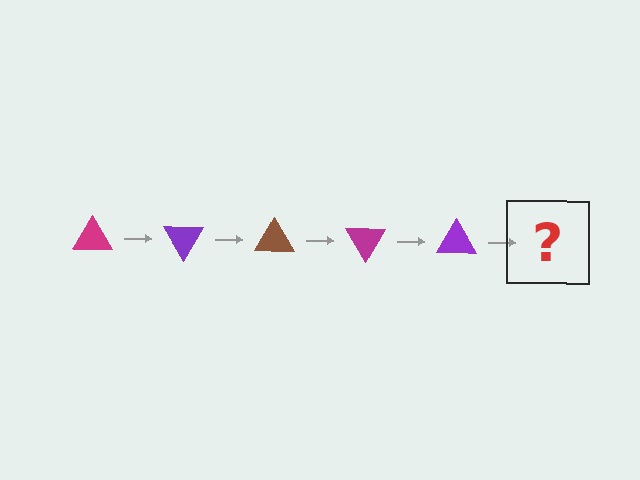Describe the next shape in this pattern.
It should be a brown triangle, rotated 300 degrees from the start.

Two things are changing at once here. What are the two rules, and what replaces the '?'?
The two rules are that it rotates 60 degrees each step and the color cycles through magenta, purple, and brown. The '?' should be a brown triangle, rotated 300 degrees from the start.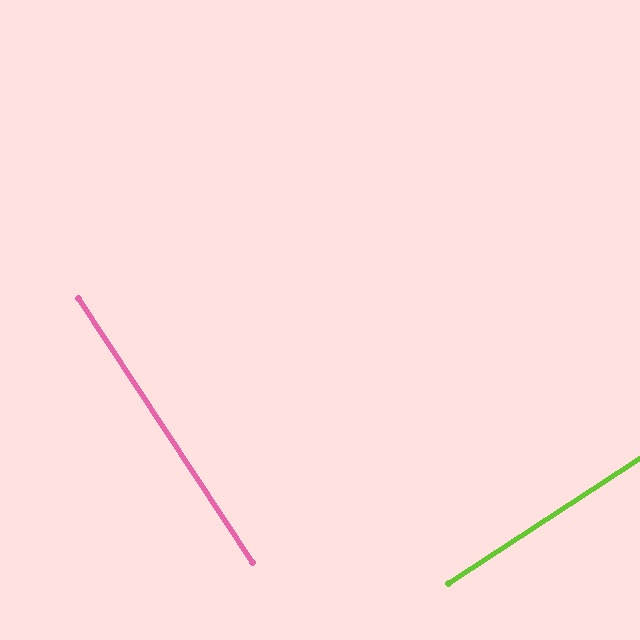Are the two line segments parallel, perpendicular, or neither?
Perpendicular — they meet at approximately 90°.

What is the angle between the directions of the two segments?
Approximately 90 degrees.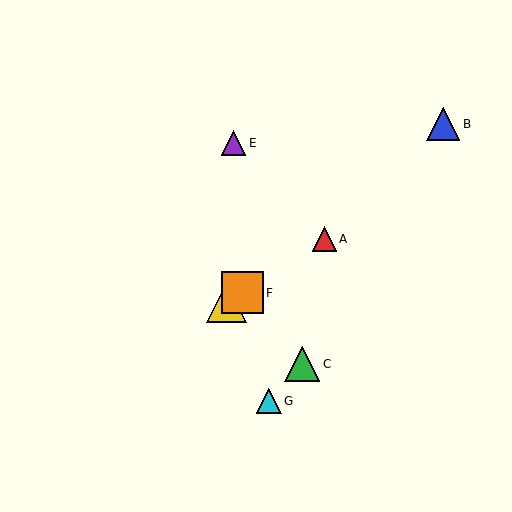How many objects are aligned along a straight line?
3 objects (A, D, F) are aligned along a straight line.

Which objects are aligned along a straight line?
Objects A, D, F are aligned along a straight line.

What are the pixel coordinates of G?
Object G is at (269, 401).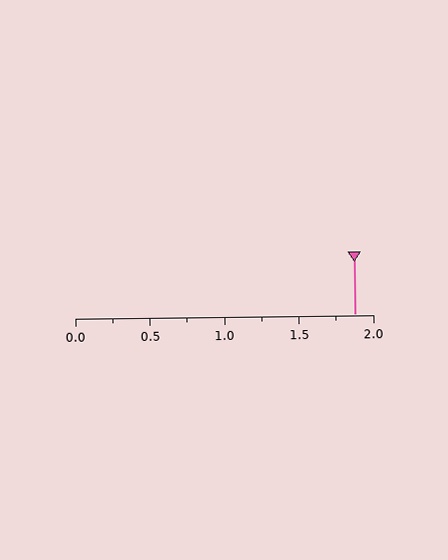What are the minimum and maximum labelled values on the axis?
The axis runs from 0.0 to 2.0.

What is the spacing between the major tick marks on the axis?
The major ticks are spaced 0.5 apart.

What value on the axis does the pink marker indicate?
The marker indicates approximately 1.88.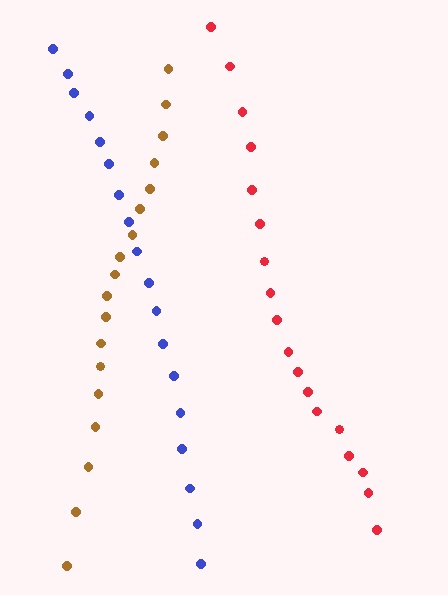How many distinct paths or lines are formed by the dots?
There are 3 distinct paths.